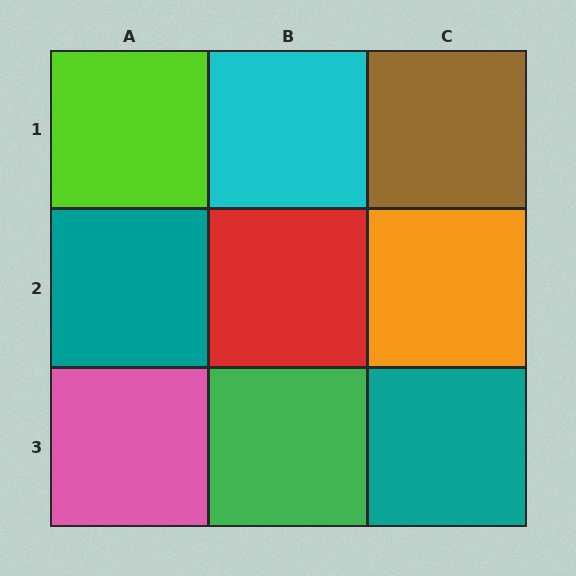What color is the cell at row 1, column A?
Lime.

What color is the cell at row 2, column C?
Orange.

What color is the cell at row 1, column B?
Cyan.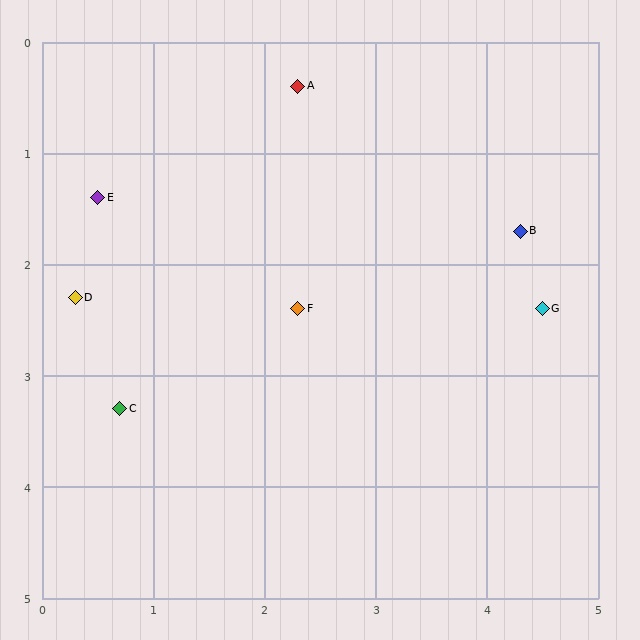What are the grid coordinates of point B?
Point B is at approximately (4.3, 1.7).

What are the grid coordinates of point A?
Point A is at approximately (2.3, 0.4).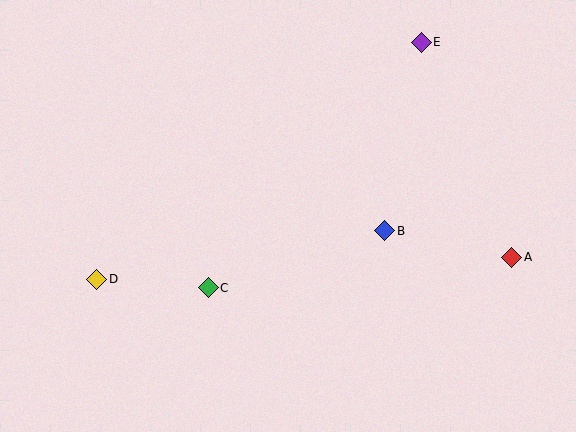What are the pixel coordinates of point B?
Point B is at (385, 231).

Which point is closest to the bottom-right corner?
Point A is closest to the bottom-right corner.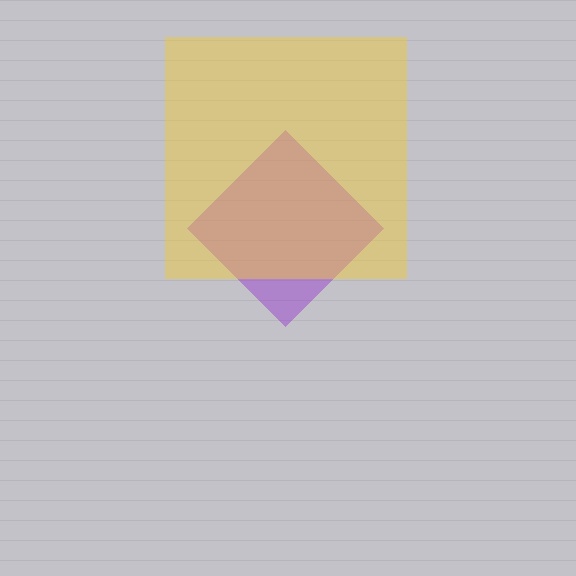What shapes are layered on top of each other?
The layered shapes are: a purple diamond, a yellow square.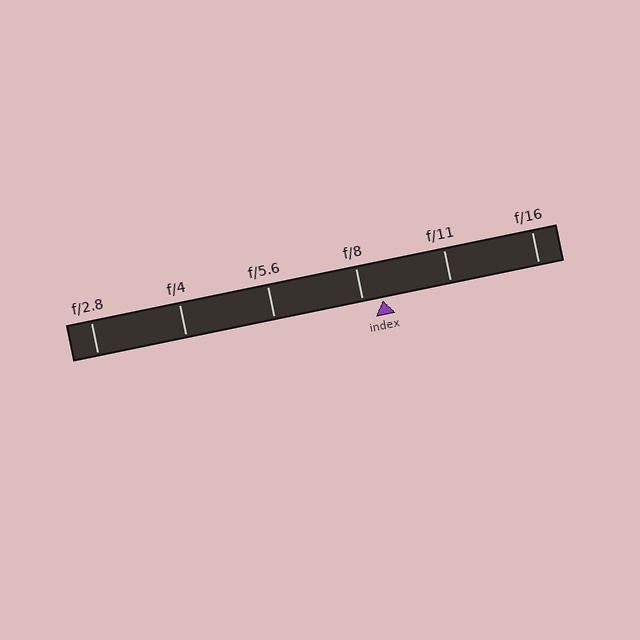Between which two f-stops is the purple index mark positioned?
The index mark is between f/8 and f/11.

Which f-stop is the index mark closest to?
The index mark is closest to f/8.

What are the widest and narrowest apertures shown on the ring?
The widest aperture shown is f/2.8 and the narrowest is f/16.